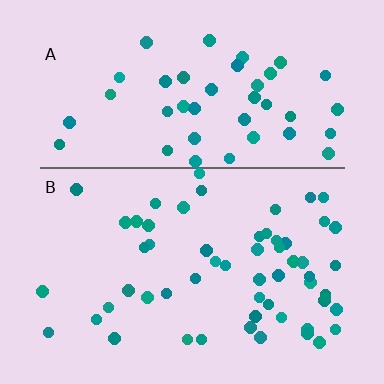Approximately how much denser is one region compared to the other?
Approximately 1.3× — region B over region A.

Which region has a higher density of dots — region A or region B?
B (the bottom).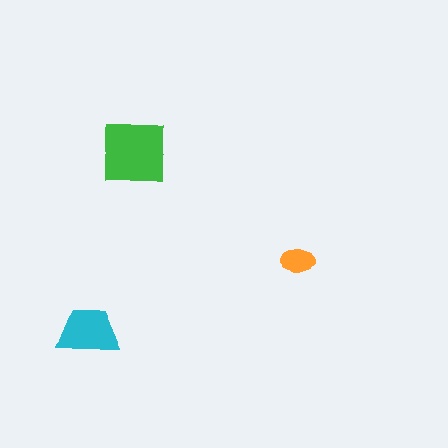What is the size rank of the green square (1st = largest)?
1st.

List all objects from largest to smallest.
The green square, the cyan trapezoid, the orange ellipse.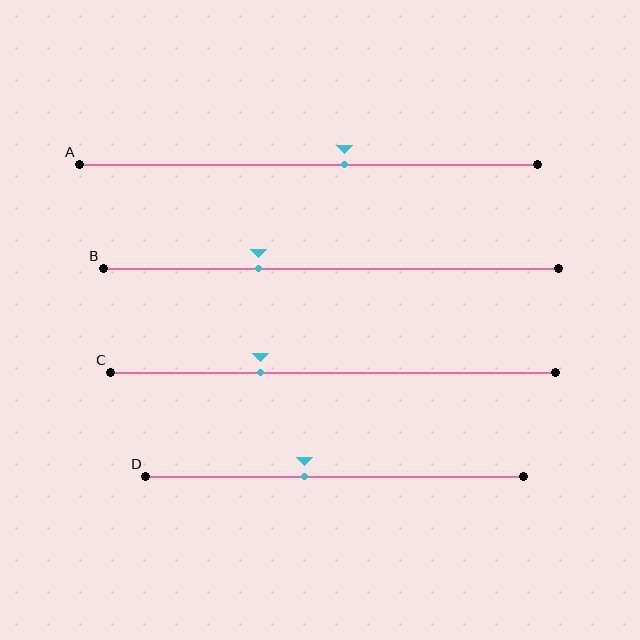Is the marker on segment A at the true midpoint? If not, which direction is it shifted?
No, the marker on segment A is shifted to the right by about 8% of the segment length.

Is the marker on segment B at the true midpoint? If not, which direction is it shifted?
No, the marker on segment B is shifted to the left by about 16% of the segment length.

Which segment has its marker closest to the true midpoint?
Segment D has its marker closest to the true midpoint.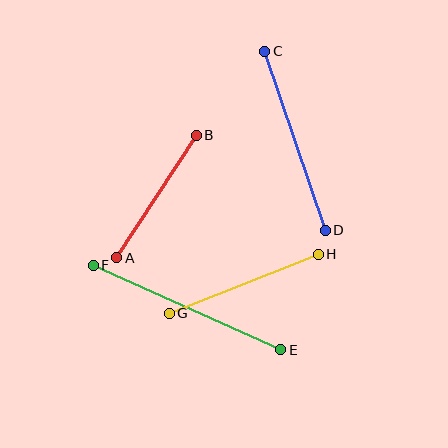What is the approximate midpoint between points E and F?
The midpoint is at approximately (187, 308) pixels.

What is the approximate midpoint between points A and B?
The midpoint is at approximately (156, 197) pixels.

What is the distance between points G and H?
The distance is approximately 160 pixels.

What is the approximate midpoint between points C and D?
The midpoint is at approximately (295, 141) pixels.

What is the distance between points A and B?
The distance is approximately 146 pixels.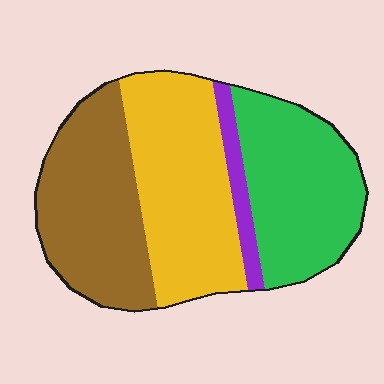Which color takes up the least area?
Purple, at roughly 5%.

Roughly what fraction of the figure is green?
Green takes up between a sixth and a third of the figure.